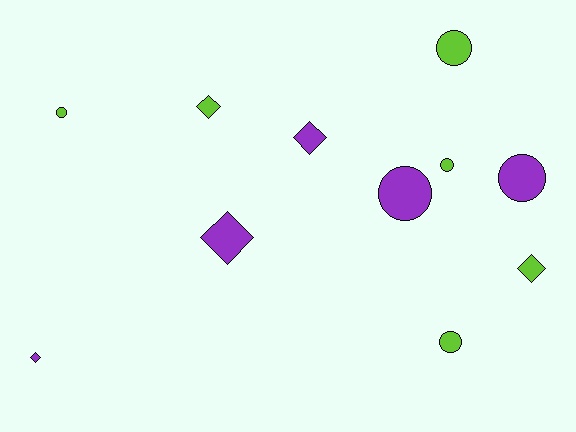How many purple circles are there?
There are 2 purple circles.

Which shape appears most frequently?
Circle, with 6 objects.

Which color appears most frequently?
Lime, with 6 objects.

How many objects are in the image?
There are 11 objects.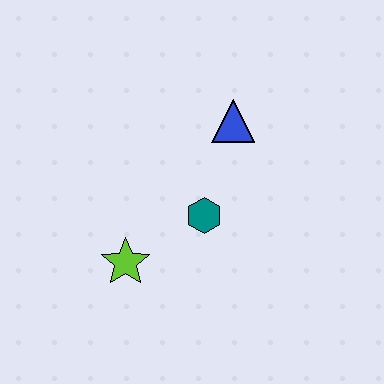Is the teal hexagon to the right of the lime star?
Yes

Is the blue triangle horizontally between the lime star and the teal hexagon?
No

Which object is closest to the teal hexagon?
The lime star is closest to the teal hexagon.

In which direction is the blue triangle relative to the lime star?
The blue triangle is above the lime star.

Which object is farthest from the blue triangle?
The lime star is farthest from the blue triangle.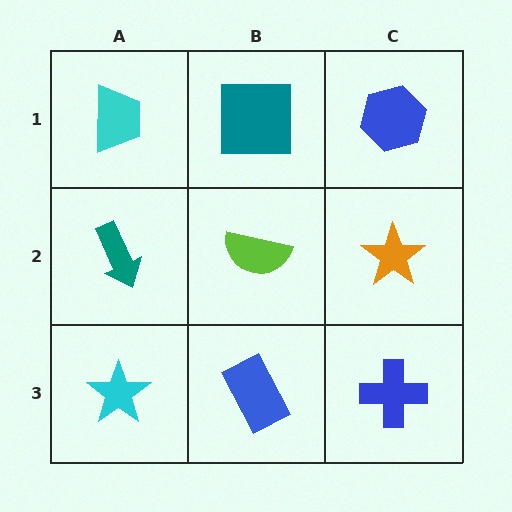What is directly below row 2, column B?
A blue rectangle.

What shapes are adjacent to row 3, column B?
A lime semicircle (row 2, column B), a cyan star (row 3, column A), a blue cross (row 3, column C).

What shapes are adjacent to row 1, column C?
An orange star (row 2, column C), a teal square (row 1, column B).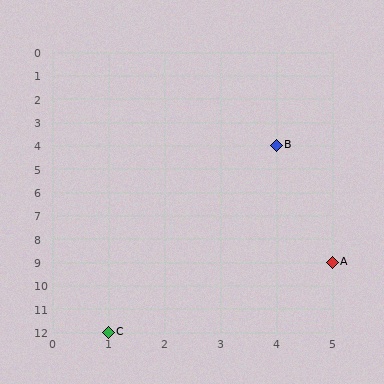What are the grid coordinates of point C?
Point C is at grid coordinates (1, 12).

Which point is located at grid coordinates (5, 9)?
Point A is at (5, 9).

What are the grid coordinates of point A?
Point A is at grid coordinates (5, 9).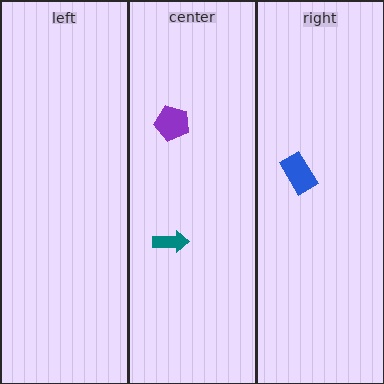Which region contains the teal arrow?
The center region.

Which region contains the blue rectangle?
The right region.